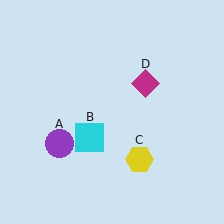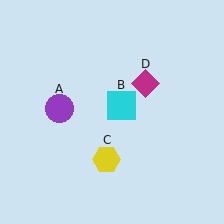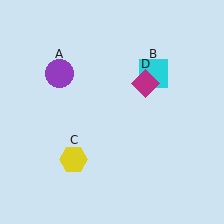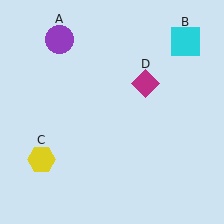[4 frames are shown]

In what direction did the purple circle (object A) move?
The purple circle (object A) moved up.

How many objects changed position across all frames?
3 objects changed position: purple circle (object A), cyan square (object B), yellow hexagon (object C).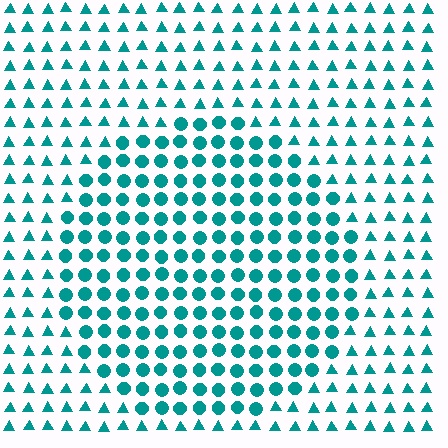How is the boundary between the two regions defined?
The boundary is defined by a change in element shape: circles inside vs. triangles outside. All elements share the same color and spacing.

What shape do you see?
I see a circle.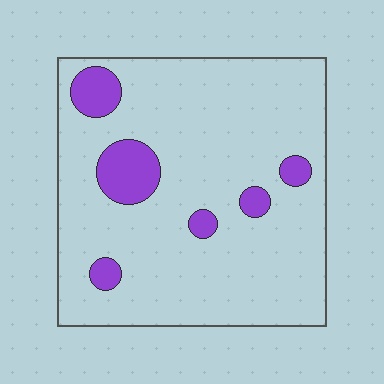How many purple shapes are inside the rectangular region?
6.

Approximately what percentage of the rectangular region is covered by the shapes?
Approximately 10%.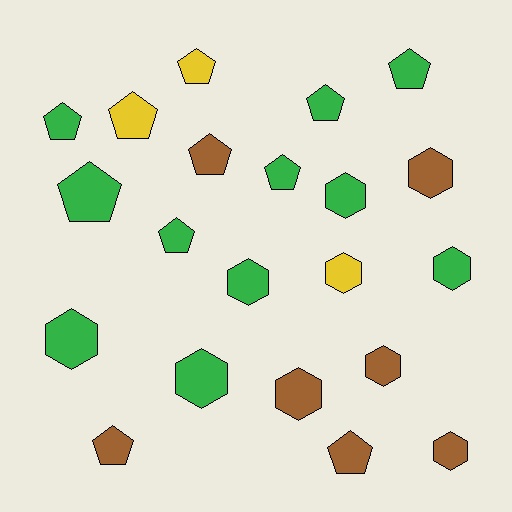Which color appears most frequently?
Green, with 11 objects.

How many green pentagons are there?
There are 6 green pentagons.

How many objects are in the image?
There are 21 objects.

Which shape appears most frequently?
Pentagon, with 11 objects.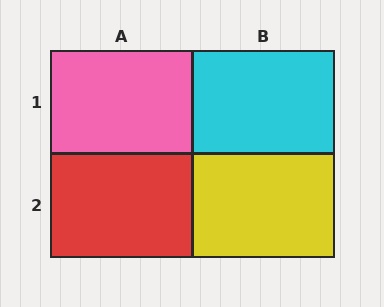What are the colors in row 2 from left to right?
Red, yellow.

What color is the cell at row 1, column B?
Cyan.